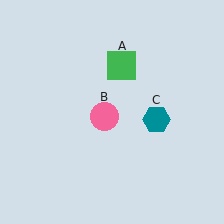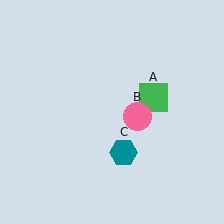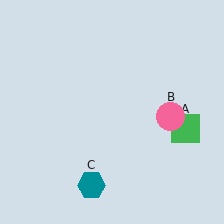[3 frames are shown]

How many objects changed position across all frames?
3 objects changed position: green square (object A), pink circle (object B), teal hexagon (object C).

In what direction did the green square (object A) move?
The green square (object A) moved down and to the right.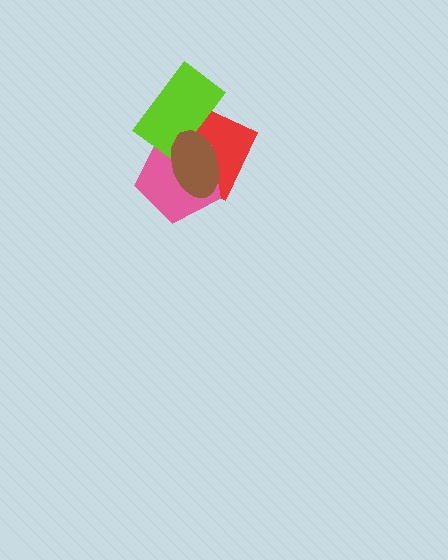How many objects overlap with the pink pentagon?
3 objects overlap with the pink pentagon.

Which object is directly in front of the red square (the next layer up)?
The pink pentagon is directly in front of the red square.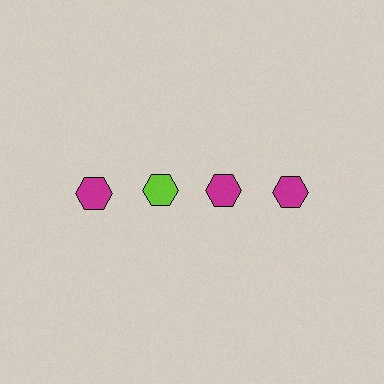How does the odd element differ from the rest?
It has a different color: lime instead of magenta.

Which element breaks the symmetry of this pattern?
The lime hexagon in the top row, second from left column breaks the symmetry. All other shapes are magenta hexagons.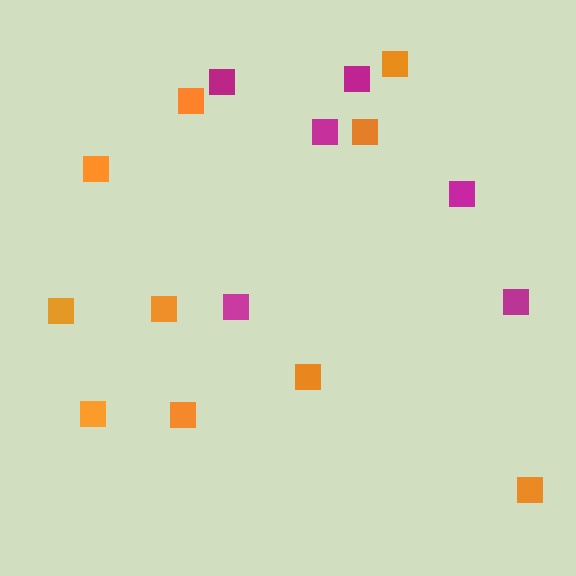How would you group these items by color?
There are 2 groups: one group of orange squares (10) and one group of magenta squares (6).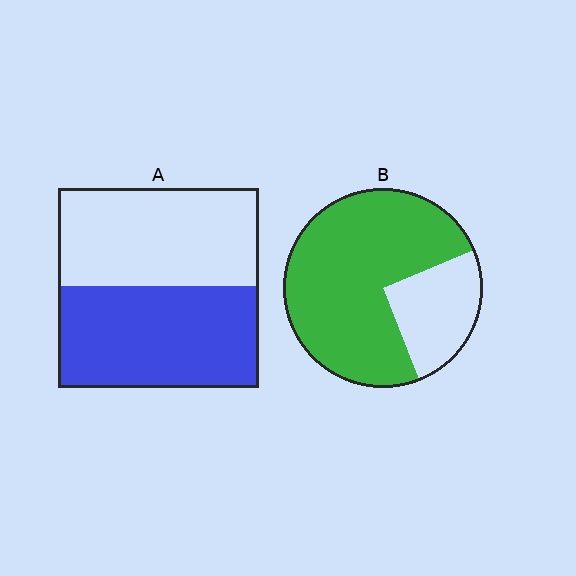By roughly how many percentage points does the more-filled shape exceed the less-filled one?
By roughly 25 percentage points (B over A).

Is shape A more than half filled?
Roughly half.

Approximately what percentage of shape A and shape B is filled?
A is approximately 50% and B is approximately 75%.